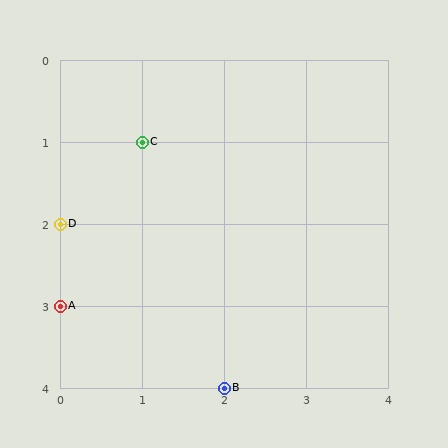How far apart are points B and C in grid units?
Points B and C are 1 column and 3 rows apart (about 3.2 grid units diagonally).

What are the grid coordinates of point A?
Point A is at grid coordinates (0, 3).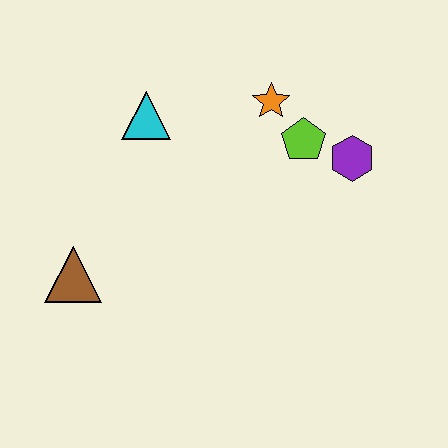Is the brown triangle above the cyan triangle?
No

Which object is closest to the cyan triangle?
The orange star is closest to the cyan triangle.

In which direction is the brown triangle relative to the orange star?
The brown triangle is to the left of the orange star.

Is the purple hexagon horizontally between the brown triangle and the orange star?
No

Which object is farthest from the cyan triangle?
The purple hexagon is farthest from the cyan triangle.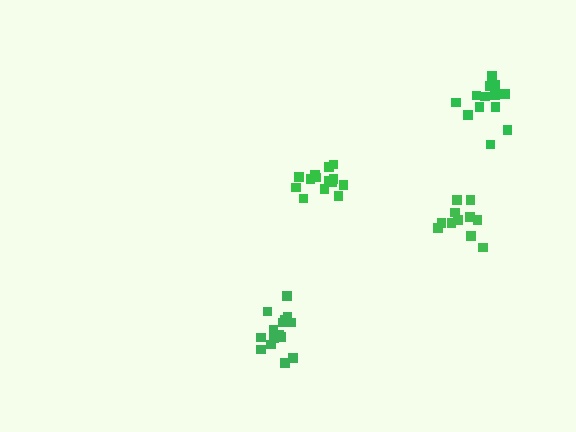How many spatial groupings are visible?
There are 4 spatial groupings.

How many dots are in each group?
Group 1: 11 dots, Group 2: 14 dots, Group 3: 16 dots, Group 4: 14 dots (55 total).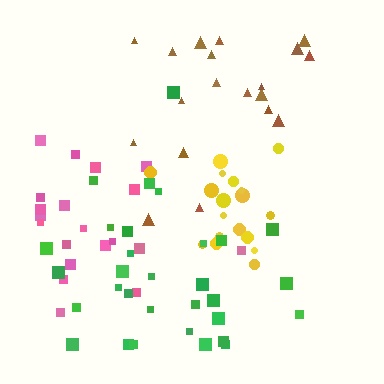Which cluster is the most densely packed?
Yellow.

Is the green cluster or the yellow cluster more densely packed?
Yellow.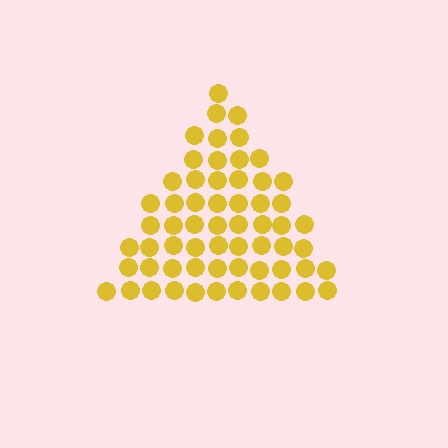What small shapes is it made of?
It is made of small circles.